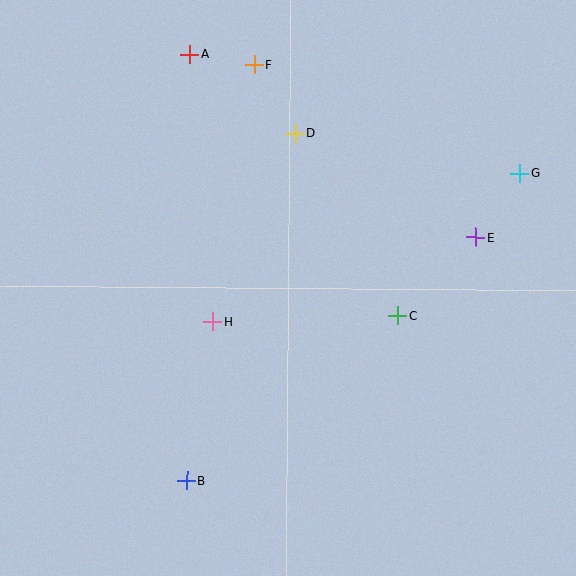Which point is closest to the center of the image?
Point H at (213, 322) is closest to the center.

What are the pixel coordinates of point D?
Point D is at (296, 133).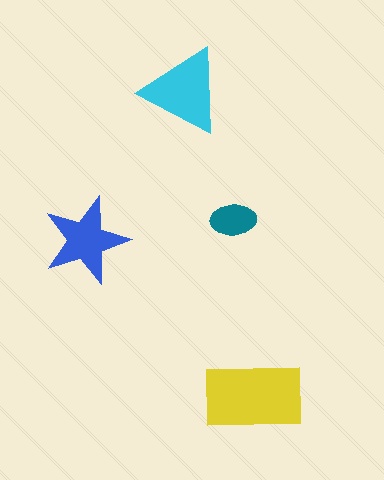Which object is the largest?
The yellow rectangle.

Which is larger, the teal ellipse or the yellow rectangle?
The yellow rectangle.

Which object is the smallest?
The teal ellipse.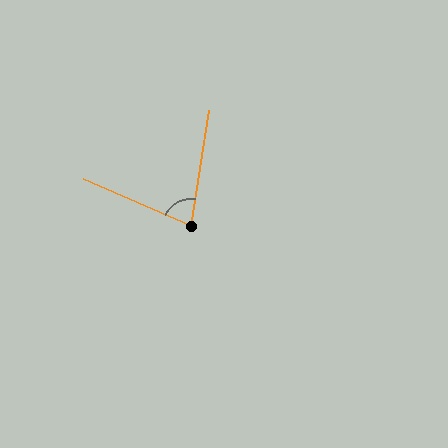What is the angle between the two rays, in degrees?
Approximately 75 degrees.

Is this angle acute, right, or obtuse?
It is acute.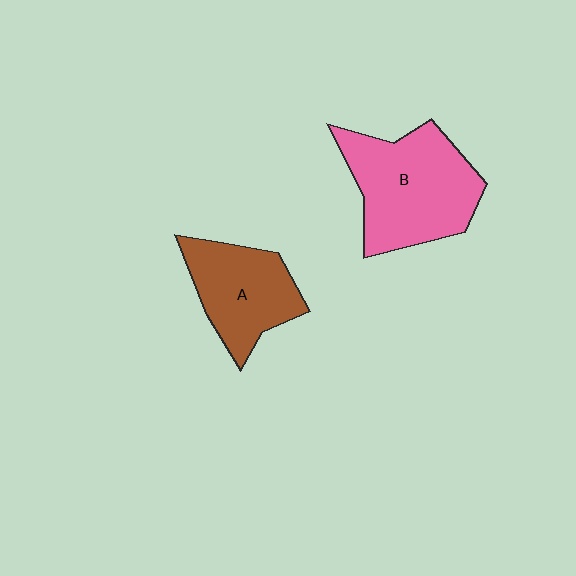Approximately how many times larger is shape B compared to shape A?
Approximately 1.4 times.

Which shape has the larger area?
Shape B (pink).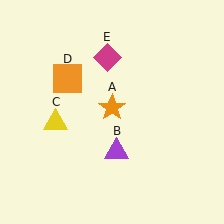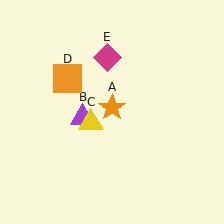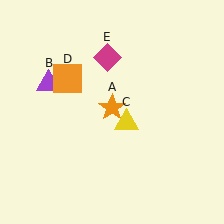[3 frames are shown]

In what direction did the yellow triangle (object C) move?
The yellow triangle (object C) moved right.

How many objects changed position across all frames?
2 objects changed position: purple triangle (object B), yellow triangle (object C).